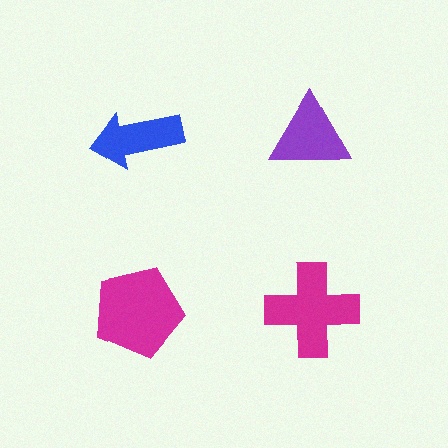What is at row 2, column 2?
A magenta cross.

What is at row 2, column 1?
A magenta pentagon.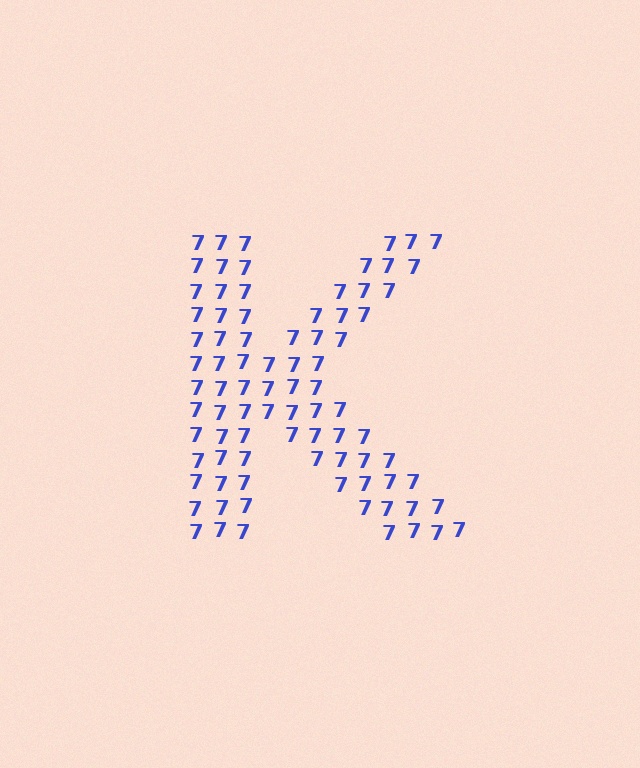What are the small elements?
The small elements are digit 7's.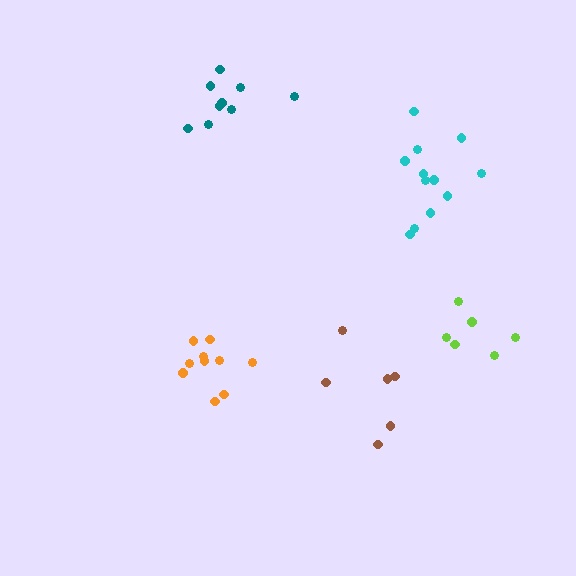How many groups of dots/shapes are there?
There are 5 groups.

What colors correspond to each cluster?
The clusters are colored: brown, lime, orange, teal, cyan.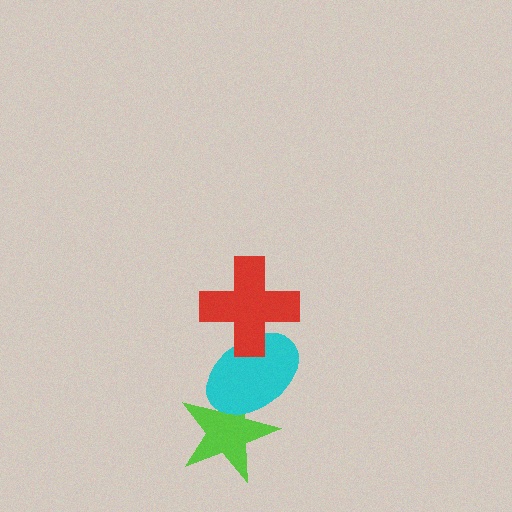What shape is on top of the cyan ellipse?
The red cross is on top of the cyan ellipse.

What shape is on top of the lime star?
The cyan ellipse is on top of the lime star.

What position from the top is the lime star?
The lime star is 3rd from the top.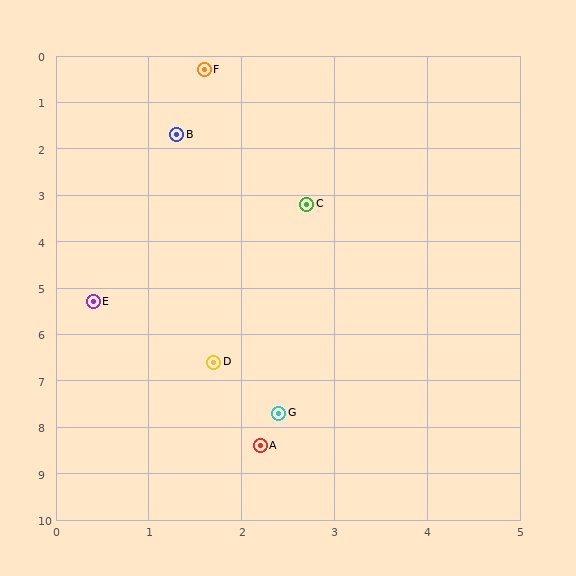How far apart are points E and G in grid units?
Points E and G are about 3.1 grid units apart.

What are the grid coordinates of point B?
Point B is at approximately (1.3, 1.7).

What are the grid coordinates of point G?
Point G is at approximately (2.4, 7.7).